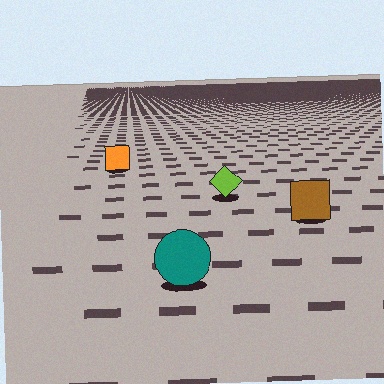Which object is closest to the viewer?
The teal circle is closest. The texture marks near it are larger and more spread out.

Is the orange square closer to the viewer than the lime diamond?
No. The lime diamond is closer — you can tell from the texture gradient: the ground texture is coarser near it.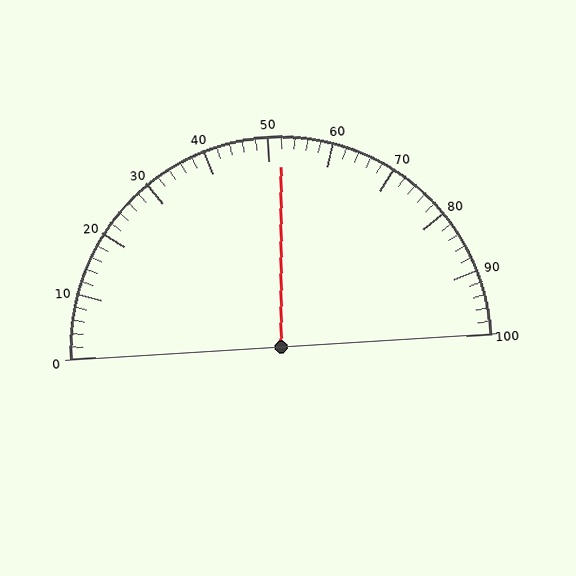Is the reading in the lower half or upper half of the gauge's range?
The reading is in the upper half of the range (0 to 100).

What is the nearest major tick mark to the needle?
The nearest major tick mark is 50.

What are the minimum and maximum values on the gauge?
The gauge ranges from 0 to 100.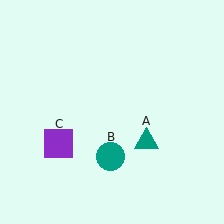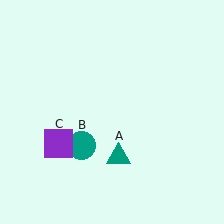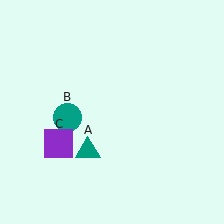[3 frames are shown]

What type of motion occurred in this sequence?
The teal triangle (object A), teal circle (object B) rotated clockwise around the center of the scene.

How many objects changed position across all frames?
2 objects changed position: teal triangle (object A), teal circle (object B).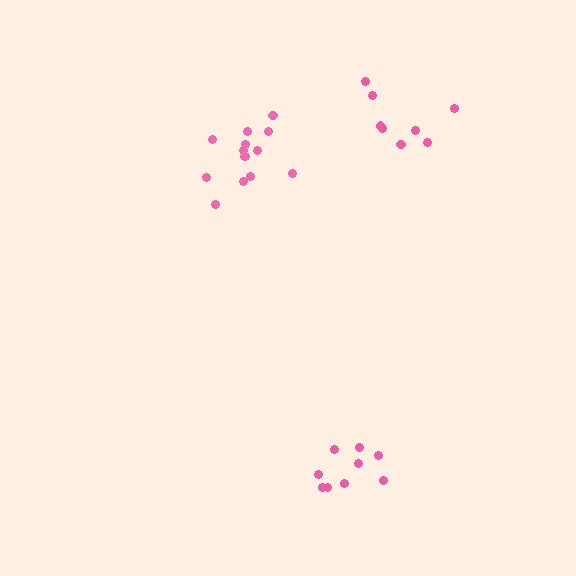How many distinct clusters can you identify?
There are 3 distinct clusters.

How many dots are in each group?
Group 1: 8 dots, Group 2: 9 dots, Group 3: 14 dots (31 total).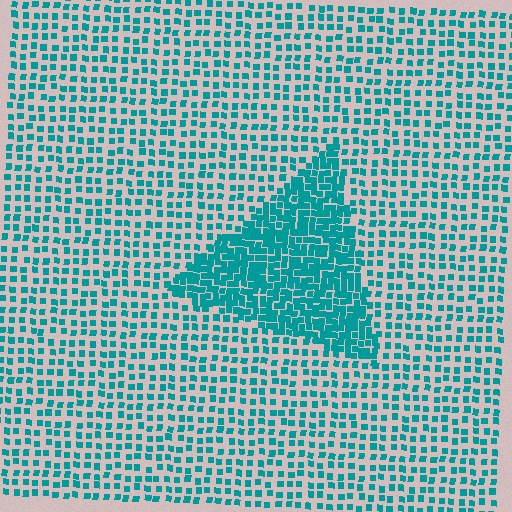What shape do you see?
I see a triangle.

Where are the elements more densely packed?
The elements are more densely packed inside the triangle boundary.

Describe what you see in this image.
The image contains small teal elements arranged at two different densities. A triangle-shaped region is visible where the elements are more densely packed than the surrounding area.